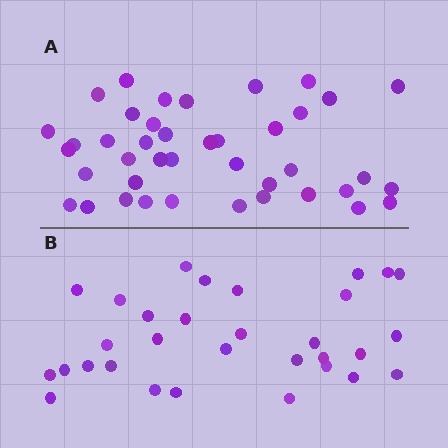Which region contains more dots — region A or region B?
Region A (the top region) has more dots.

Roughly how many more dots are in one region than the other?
Region A has roughly 10 or so more dots than region B.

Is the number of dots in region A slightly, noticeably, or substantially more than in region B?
Region A has noticeably more, but not dramatically so. The ratio is roughly 1.3 to 1.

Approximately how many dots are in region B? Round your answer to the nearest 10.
About 30 dots. (The exact count is 31, which rounds to 30.)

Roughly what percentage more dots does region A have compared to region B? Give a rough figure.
About 30% more.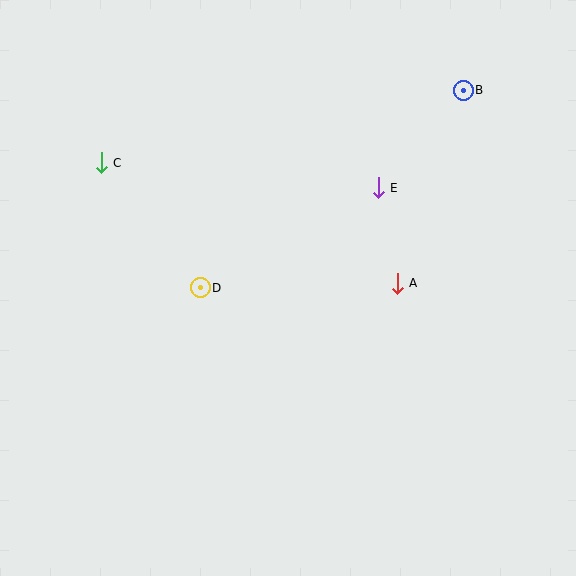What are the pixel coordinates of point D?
Point D is at (200, 288).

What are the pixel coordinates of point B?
Point B is at (463, 90).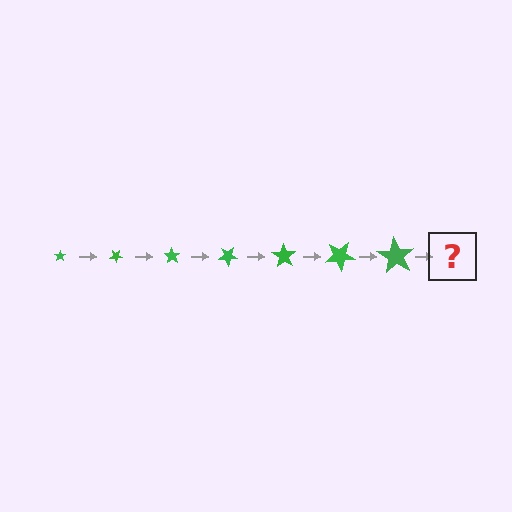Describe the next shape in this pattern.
It should be a star, larger than the previous one and rotated 245 degrees from the start.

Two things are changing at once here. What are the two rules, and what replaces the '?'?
The two rules are that the star grows larger each step and it rotates 35 degrees each step. The '?' should be a star, larger than the previous one and rotated 245 degrees from the start.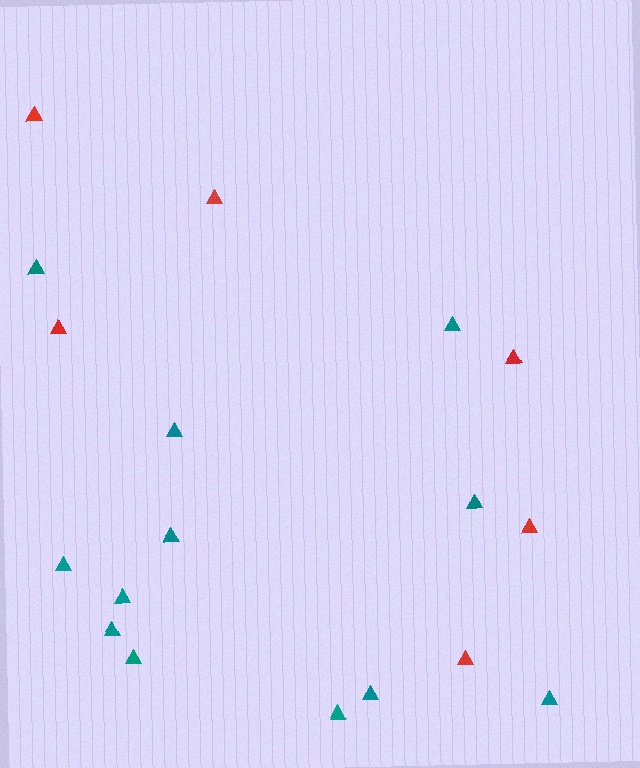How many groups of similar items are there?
There are 2 groups: one group of red triangles (6) and one group of teal triangles (12).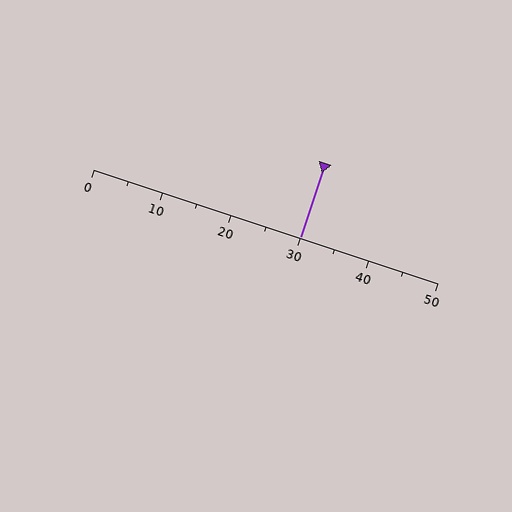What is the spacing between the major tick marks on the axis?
The major ticks are spaced 10 apart.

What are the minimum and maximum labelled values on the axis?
The axis runs from 0 to 50.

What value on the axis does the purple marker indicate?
The marker indicates approximately 30.